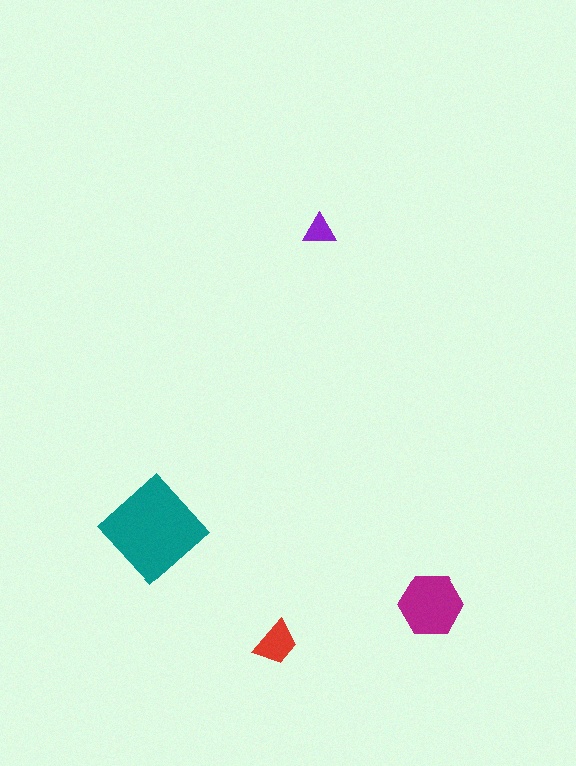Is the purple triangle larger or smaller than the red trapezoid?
Smaller.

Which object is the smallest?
The purple triangle.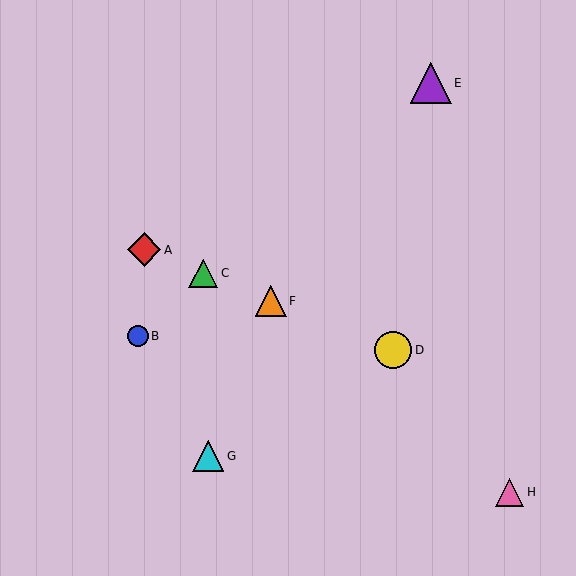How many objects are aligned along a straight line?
4 objects (A, C, D, F) are aligned along a straight line.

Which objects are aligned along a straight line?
Objects A, C, D, F are aligned along a straight line.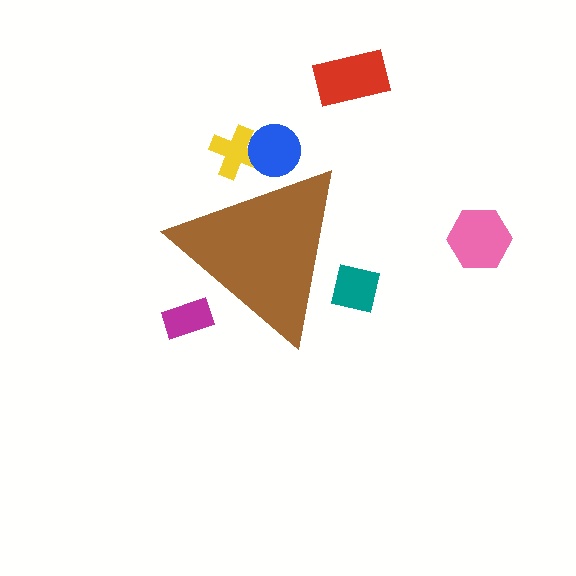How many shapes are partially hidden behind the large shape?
4 shapes are partially hidden.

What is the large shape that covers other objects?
A brown triangle.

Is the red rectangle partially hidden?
No, the red rectangle is fully visible.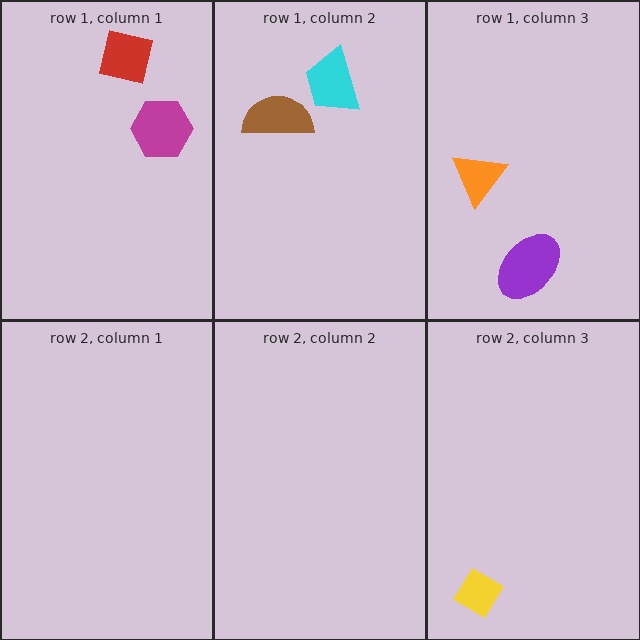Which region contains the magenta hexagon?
The row 1, column 1 region.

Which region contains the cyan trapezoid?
The row 1, column 2 region.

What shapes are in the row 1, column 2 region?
The brown semicircle, the cyan trapezoid.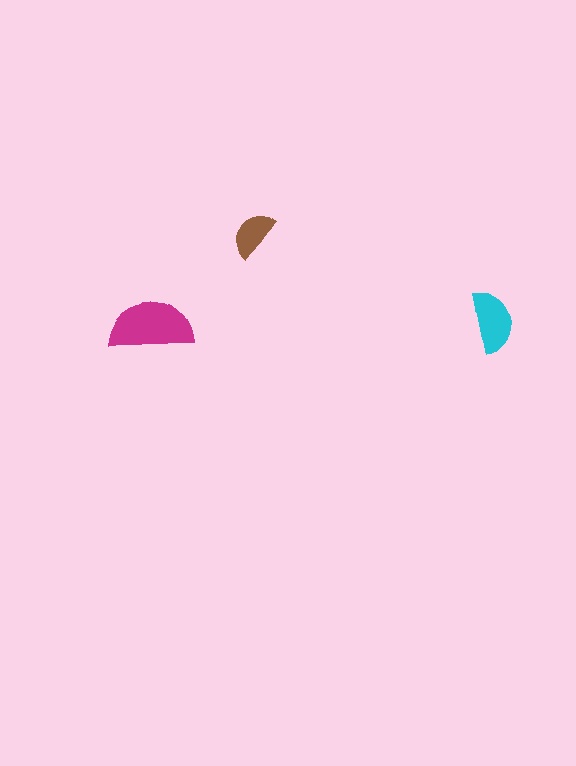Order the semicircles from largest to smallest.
the magenta one, the cyan one, the brown one.